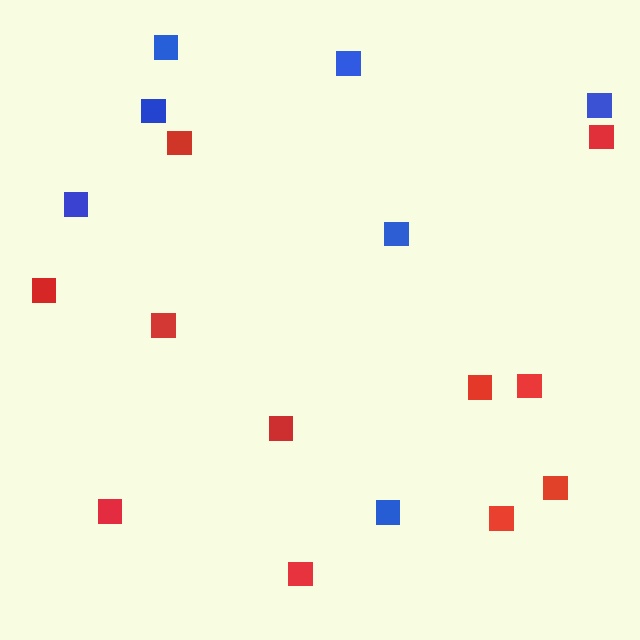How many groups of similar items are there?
There are 2 groups: one group of blue squares (7) and one group of red squares (11).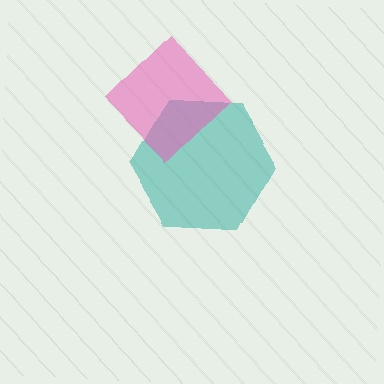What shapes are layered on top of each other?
The layered shapes are: a teal hexagon, a pink diamond.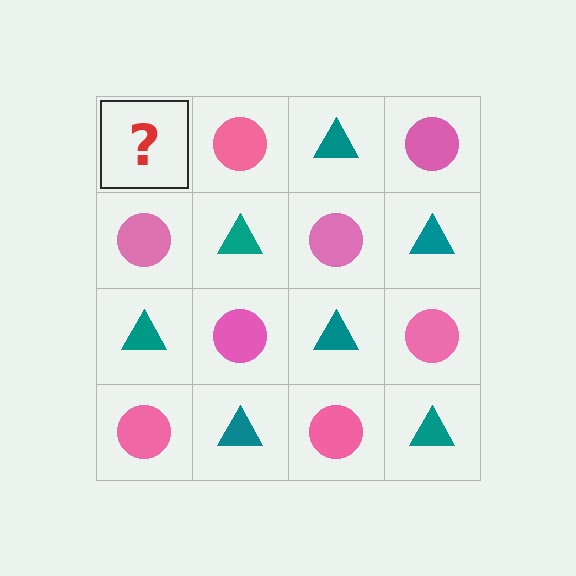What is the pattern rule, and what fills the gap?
The rule is that it alternates teal triangle and pink circle in a checkerboard pattern. The gap should be filled with a teal triangle.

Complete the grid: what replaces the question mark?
The question mark should be replaced with a teal triangle.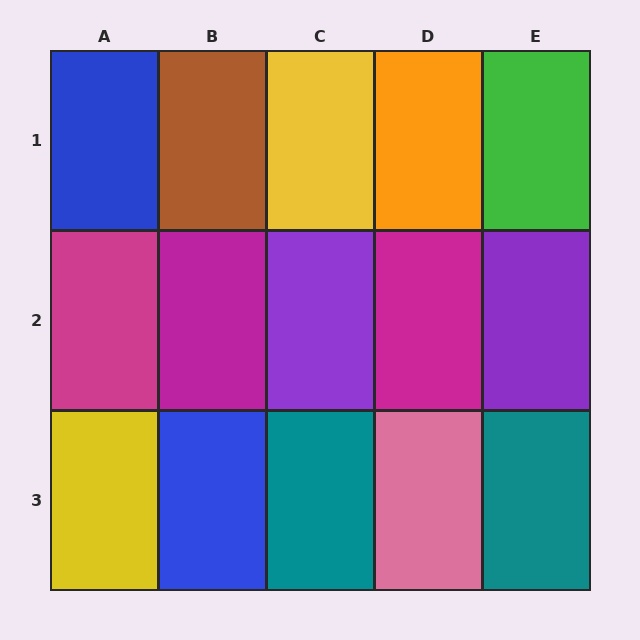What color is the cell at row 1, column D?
Orange.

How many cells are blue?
2 cells are blue.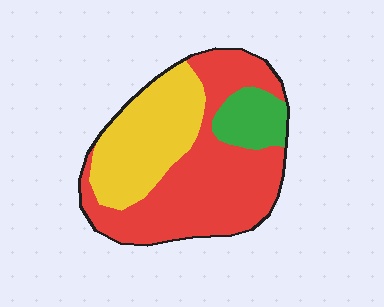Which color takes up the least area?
Green, at roughly 10%.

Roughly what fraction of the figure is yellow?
Yellow takes up about one third (1/3) of the figure.